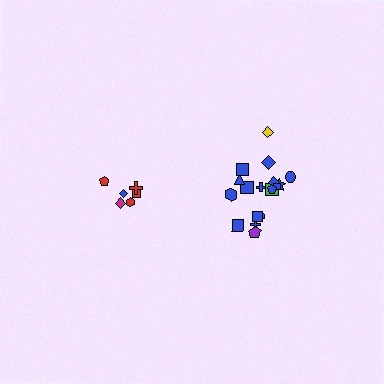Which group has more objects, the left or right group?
The right group.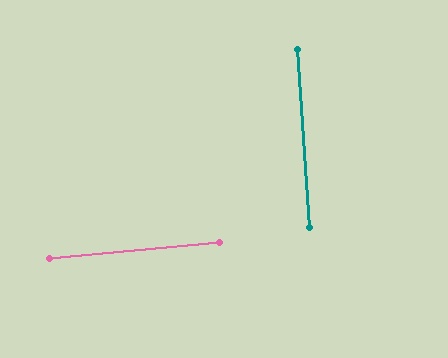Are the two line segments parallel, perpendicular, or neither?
Perpendicular — they meet at approximately 88°.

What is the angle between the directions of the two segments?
Approximately 88 degrees.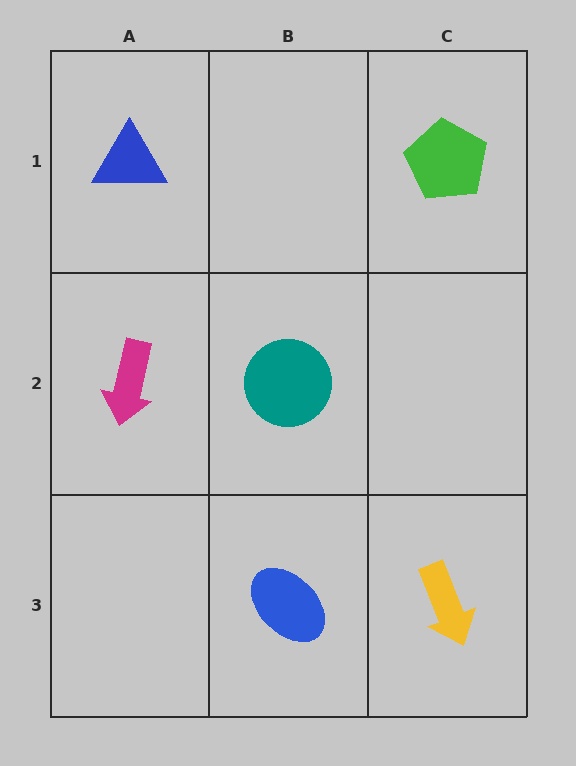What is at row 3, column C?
A yellow arrow.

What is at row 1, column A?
A blue triangle.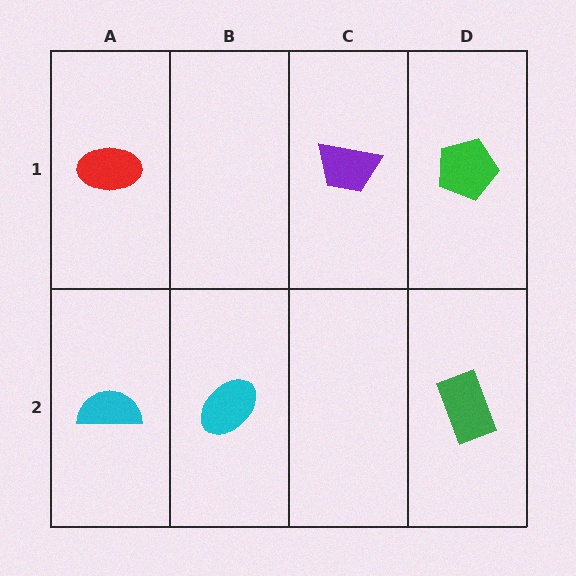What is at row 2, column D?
A green rectangle.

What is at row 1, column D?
A green pentagon.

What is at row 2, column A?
A cyan semicircle.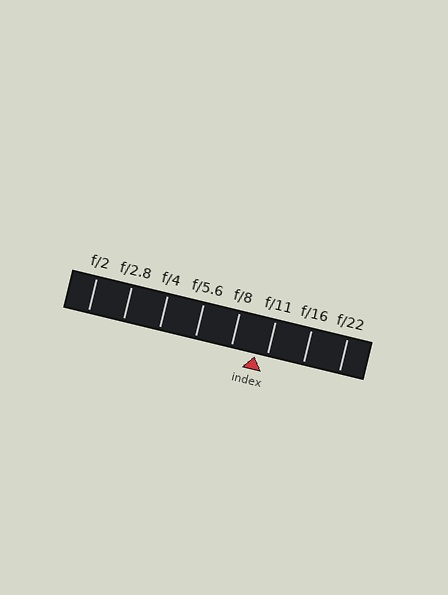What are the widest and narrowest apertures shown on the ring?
The widest aperture shown is f/2 and the narrowest is f/22.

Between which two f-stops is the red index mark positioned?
The index mark is between f/8 and f/11.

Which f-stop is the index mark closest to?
The index mark is closest to f/11.